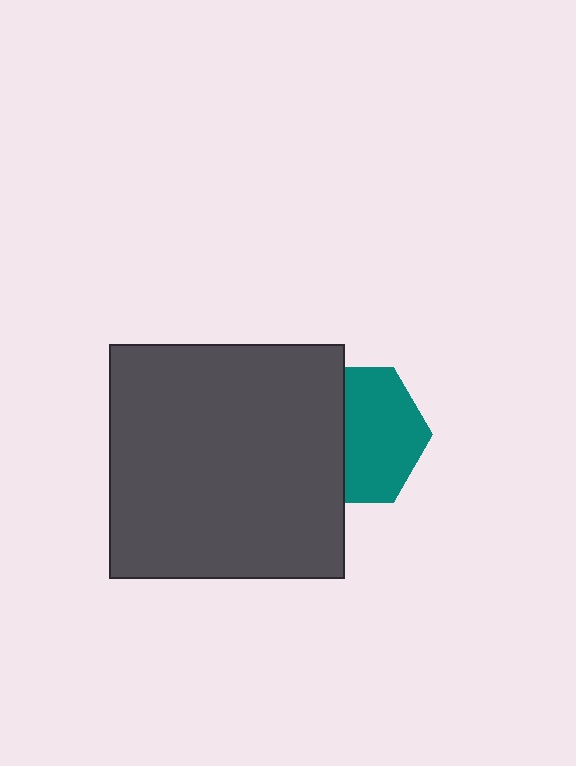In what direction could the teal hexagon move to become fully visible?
The teal hexagon could move right. That would shift it out from behind the dark gray square entirely.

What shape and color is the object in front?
The object in front is a dark gray square.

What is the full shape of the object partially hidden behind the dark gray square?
The partially hidden object is a teal hexagon.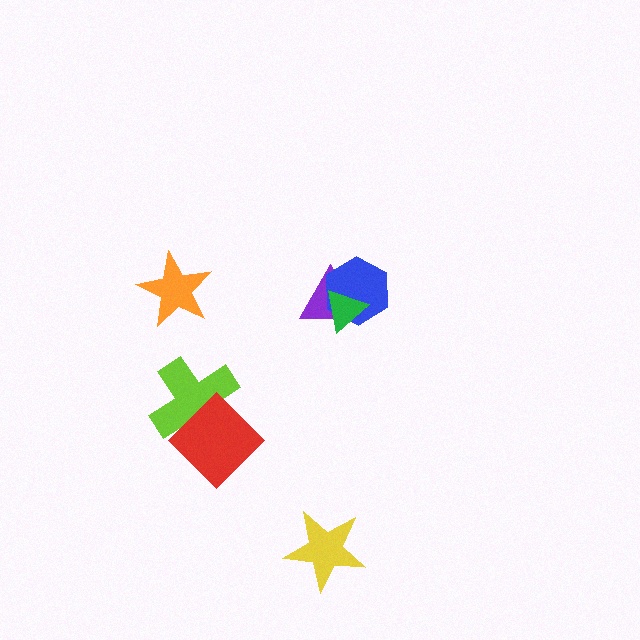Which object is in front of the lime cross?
The red diamond is in front of the lime cross.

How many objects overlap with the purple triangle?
2 objects overlap with the purple triangle.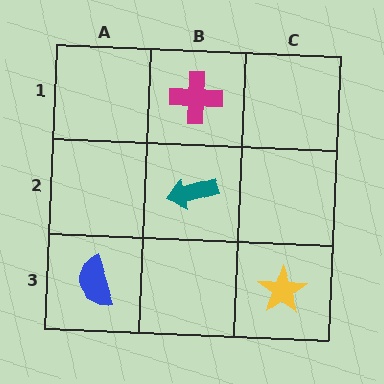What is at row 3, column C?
A yellow star.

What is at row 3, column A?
A blue semicircle.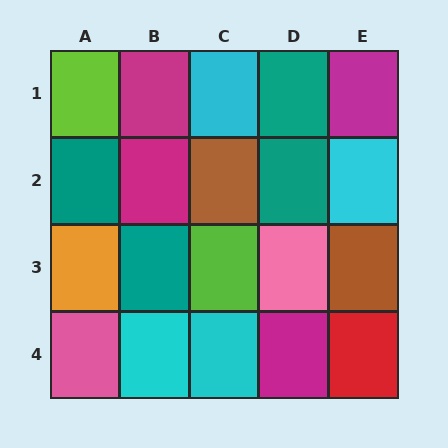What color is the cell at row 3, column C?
Lime.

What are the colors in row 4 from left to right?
Pink, cyan, cyan, magenta, red.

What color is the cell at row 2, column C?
Brown.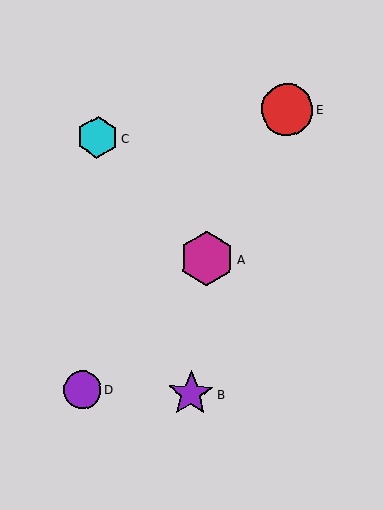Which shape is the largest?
The magenta hexagon (labeled A) is the largest.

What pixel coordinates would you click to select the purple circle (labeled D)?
Click at (82, 390) to select the purple circle D.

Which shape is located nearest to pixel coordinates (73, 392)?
The purple circle (labeled D) at (82, 390) is nearest to that location.